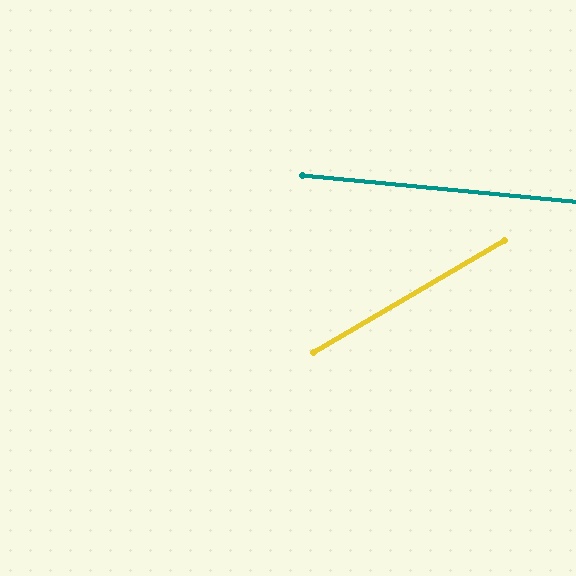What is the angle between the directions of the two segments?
Approximately 36 degrees.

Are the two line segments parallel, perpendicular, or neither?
Neither parallel nor perpendicular — they differ by about 36°.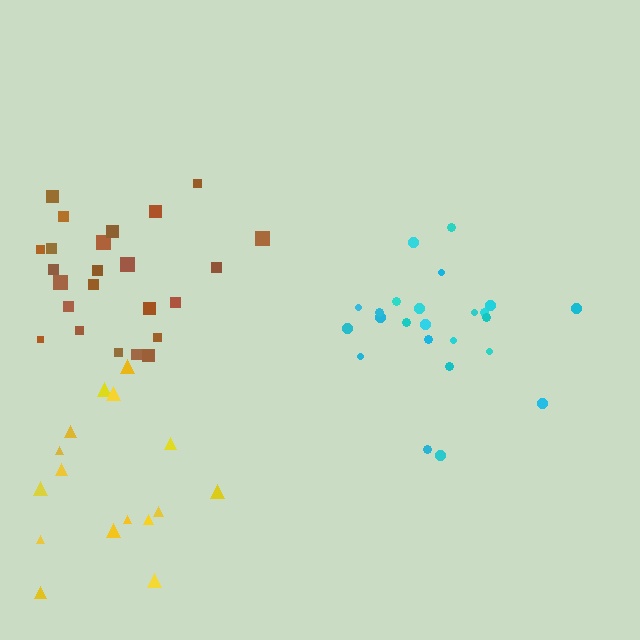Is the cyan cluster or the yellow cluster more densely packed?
Cyan.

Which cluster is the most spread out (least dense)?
Yellow.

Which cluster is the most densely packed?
Brown.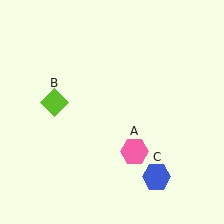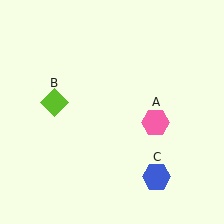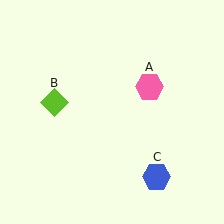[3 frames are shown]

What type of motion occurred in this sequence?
The pink hexagon (object A) rotated counterclockwise around the center of the scene.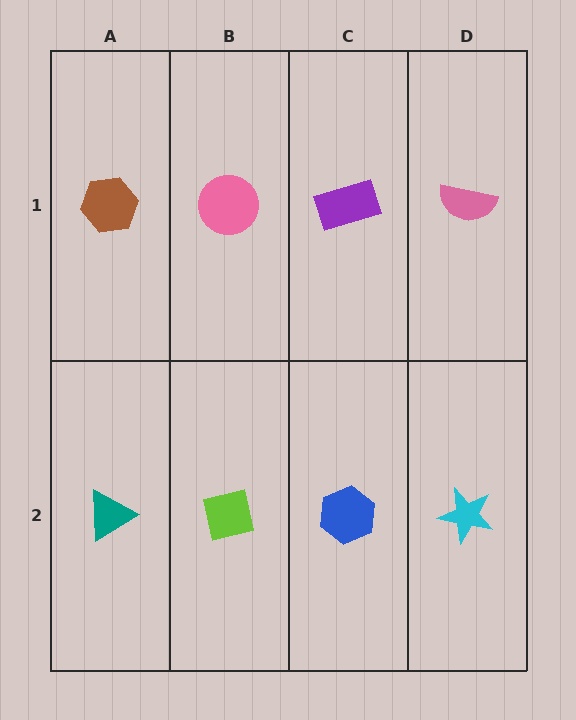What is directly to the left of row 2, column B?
A teal triangle.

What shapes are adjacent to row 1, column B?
A lime square (row 2, column B), a brown hexagon (row 1, column A), a purple rectangle (row 1, column C).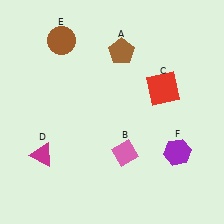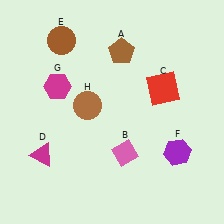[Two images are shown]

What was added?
A magenta hexagon (G), a brown circle (H) were added in Image 2.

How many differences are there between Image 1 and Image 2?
There are 2 differences between the two images.